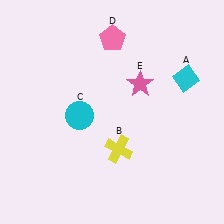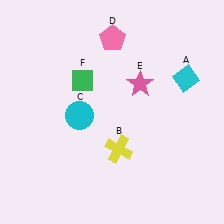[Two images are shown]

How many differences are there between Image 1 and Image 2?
There is 1 difference between the two images.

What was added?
A green diamond (F) was added in Image 2.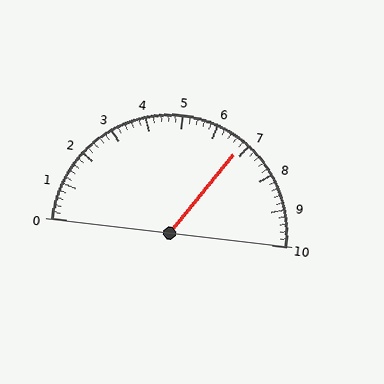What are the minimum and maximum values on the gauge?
The gauge ranges from 0 to 10.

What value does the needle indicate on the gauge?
The needle indicates approximately 6.8.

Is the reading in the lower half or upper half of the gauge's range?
The reading is in the upper half of the range (0 to 10).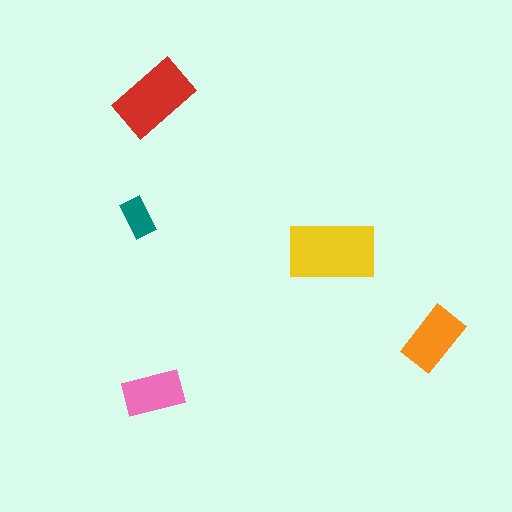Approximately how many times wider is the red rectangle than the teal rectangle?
About 2 times wider.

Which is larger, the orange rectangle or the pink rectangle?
The orange one.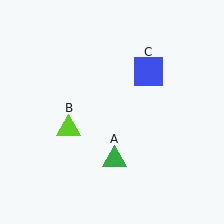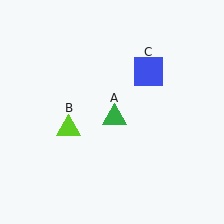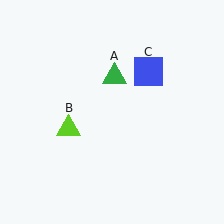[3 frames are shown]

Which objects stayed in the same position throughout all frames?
Lime triangle (object B) and blue square (object C) remained stationary.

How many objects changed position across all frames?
1 object changed position: green triangle (object A).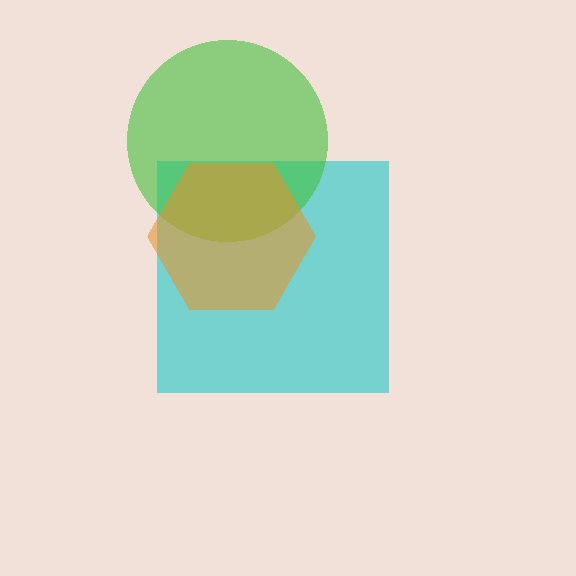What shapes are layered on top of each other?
The layered shapes are: a cyan square, a green circle, an orange hexagon.